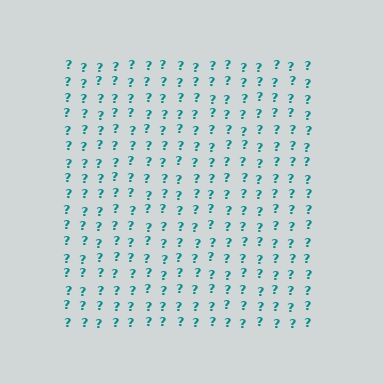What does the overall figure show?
The overall figure shows a square.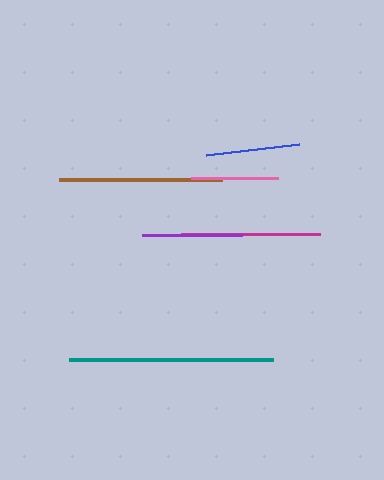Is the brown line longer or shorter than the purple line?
The brown line is longer than the purple line.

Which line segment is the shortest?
The pink line is the shortest at approximately 87 pixels.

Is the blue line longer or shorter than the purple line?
The purple line is longer than the blue line.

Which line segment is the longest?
The teal line is the longest at approximately 204 pixels.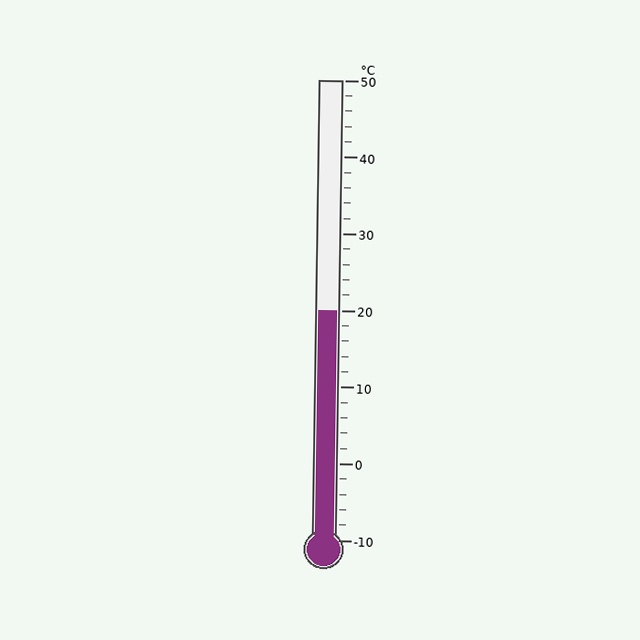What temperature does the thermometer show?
The thermometer shows approximately 20°C.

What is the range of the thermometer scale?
The thermometer scale ranges from -10°C to 50°C.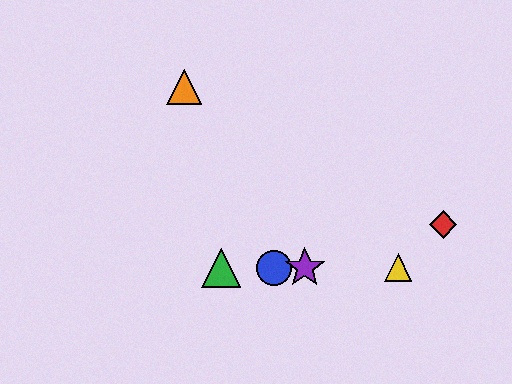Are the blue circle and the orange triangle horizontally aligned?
No, the blue circle is at y≈268 and the orange triangle is at y≈87.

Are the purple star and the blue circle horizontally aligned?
Yes, both are at y≈268.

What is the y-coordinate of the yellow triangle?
The yellow triangle is at y≈268.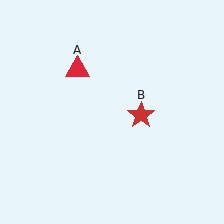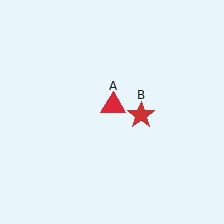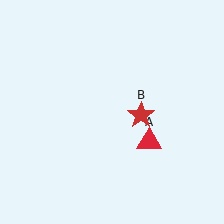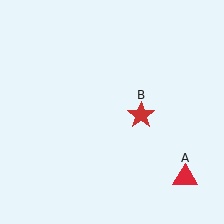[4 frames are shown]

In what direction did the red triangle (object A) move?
The red triangle (object A) moved down and to the right.